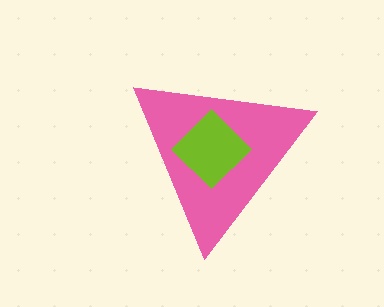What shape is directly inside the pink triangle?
The lime diamond.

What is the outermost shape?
The pink triangle.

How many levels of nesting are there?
2.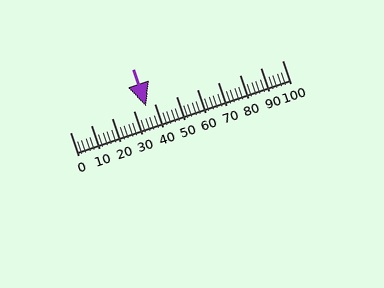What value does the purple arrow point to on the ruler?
The purple arrow points to approximately 36.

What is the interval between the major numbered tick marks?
The major tick marks are spaced 10 units apart.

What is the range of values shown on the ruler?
The ruler shows values from 0 to 100.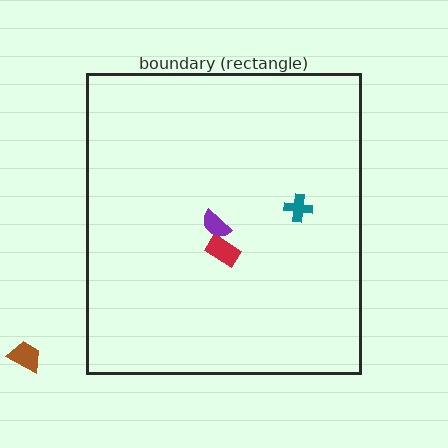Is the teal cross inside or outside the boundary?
Inside.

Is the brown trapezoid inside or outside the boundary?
Outside.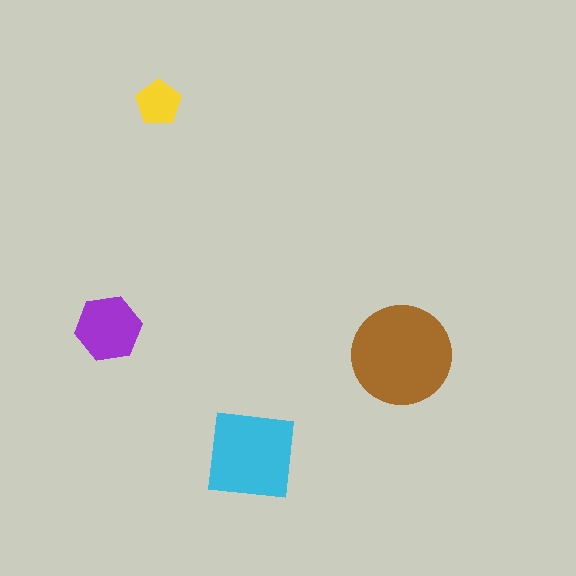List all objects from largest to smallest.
The brown circle, the cyan square, the purple hexagon, the yellow pentagon.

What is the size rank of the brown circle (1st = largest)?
1st.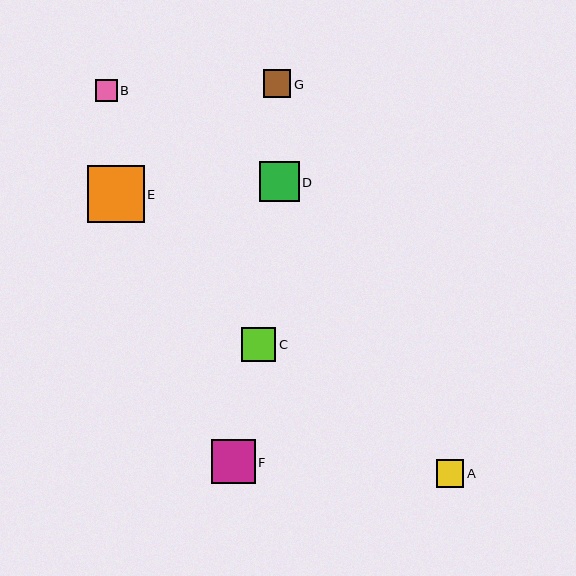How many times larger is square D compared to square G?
Square D is approximately 1.4 times the size of square G.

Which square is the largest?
Square E is the largest with a size of approximately 57 pixels.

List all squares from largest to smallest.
From largest to smallest: E, F, D, C, G, A, B.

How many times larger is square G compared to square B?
Square G is approximately 1.3 times the size of square B.